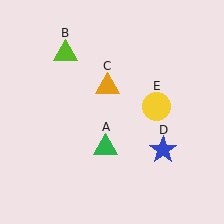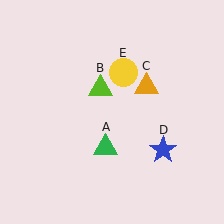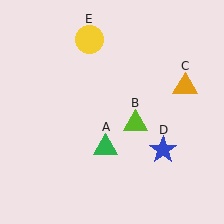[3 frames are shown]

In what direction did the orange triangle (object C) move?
The orange triangle (object C) moved right.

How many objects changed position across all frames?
3 objects changed position: lime triangle (object B), orange triangle (object C), yellow circle (object E).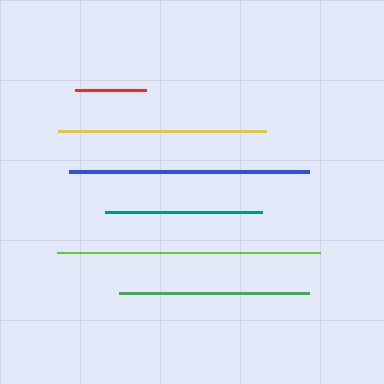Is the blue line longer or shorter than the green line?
The blue line is longer than the green line.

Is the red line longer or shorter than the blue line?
The blue line is longer than the red line.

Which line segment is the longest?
The lime line is the longest at approximately 263 pixels.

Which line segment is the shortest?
The red line is the shortest at approximately 71 pixels.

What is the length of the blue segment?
The blue segment is approximately 239 pixels long.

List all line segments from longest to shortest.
From longest to shortest: lime, blue, yellow, green, teal, red.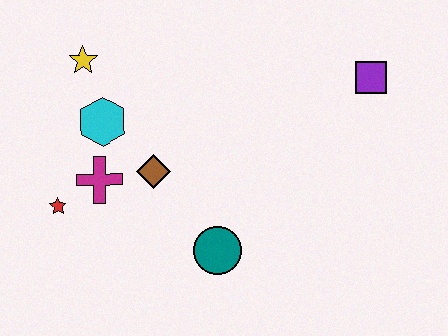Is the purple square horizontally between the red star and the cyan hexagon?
No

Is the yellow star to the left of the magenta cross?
Yes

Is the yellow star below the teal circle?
No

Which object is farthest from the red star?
The purple square is farthest from the red star.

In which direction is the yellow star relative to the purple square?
The yellow star is to the left of the purple square.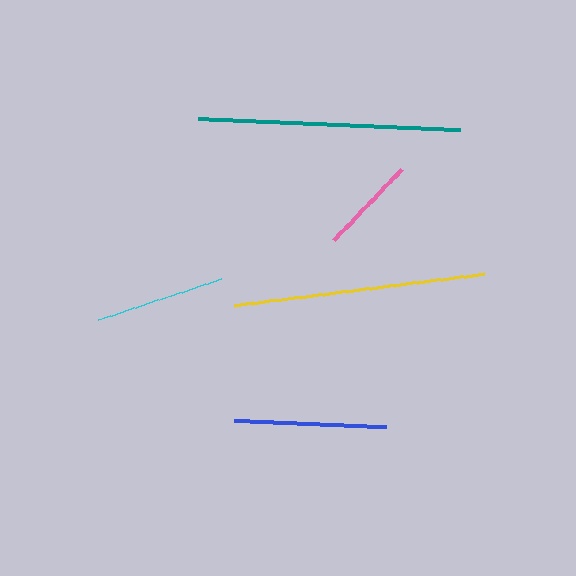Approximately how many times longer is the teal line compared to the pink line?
The teal line is approximately 2.7 times the length of the pink line.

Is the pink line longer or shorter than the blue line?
The blue line is longer than the pink line.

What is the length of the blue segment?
The blue segment is approximately 152 pixels long.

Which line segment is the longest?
The teal line is the longest at approximately 262 pixels.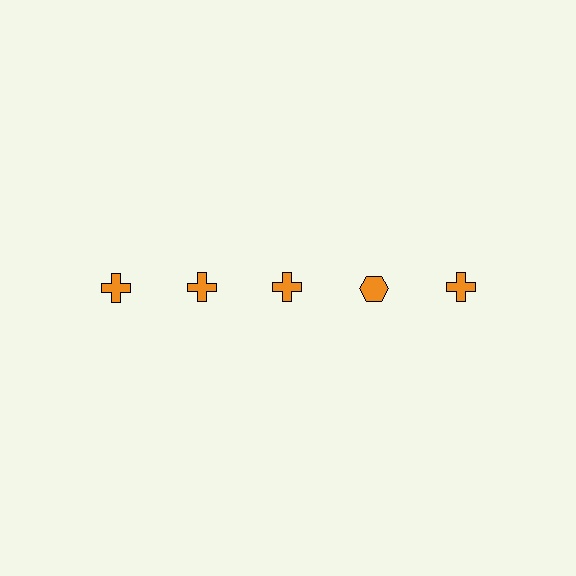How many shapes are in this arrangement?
There are 5 shapes arranged in a grid pattern.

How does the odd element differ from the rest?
It has a different shape: hexagon instead of cross.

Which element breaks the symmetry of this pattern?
The orange hexagon in the top row, second from right column breaks the symmetry. All other shapes are orange crosses.